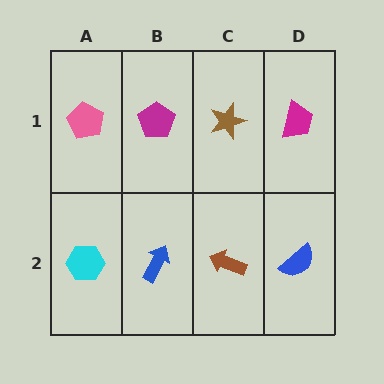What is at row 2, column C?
A brown arrow.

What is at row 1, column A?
A pink pentagon.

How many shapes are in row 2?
4 shapes.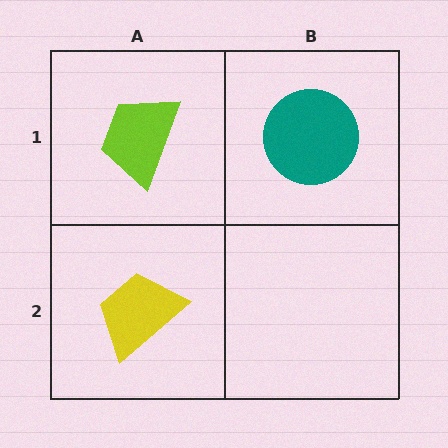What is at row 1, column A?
A lime trapezoid.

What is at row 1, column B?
A teal circle.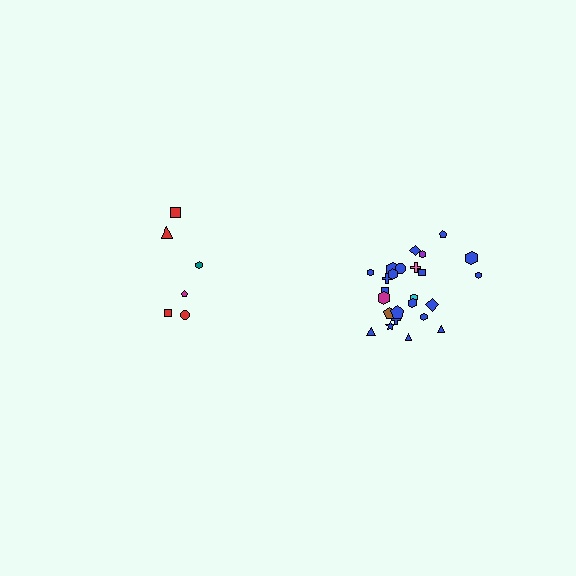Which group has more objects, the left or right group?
The right group.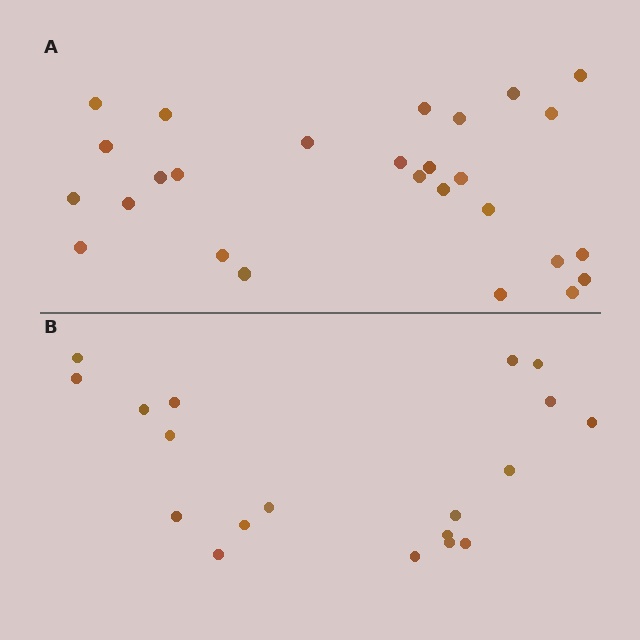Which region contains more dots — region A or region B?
Region A (the top region) has more dots.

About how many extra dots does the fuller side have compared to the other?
Region A has roughly 8 or so more dots than region B.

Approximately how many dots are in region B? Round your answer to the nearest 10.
About 20 dots. (The exact count is 19, which rounds to 20.)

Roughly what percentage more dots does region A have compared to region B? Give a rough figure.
About 40% more.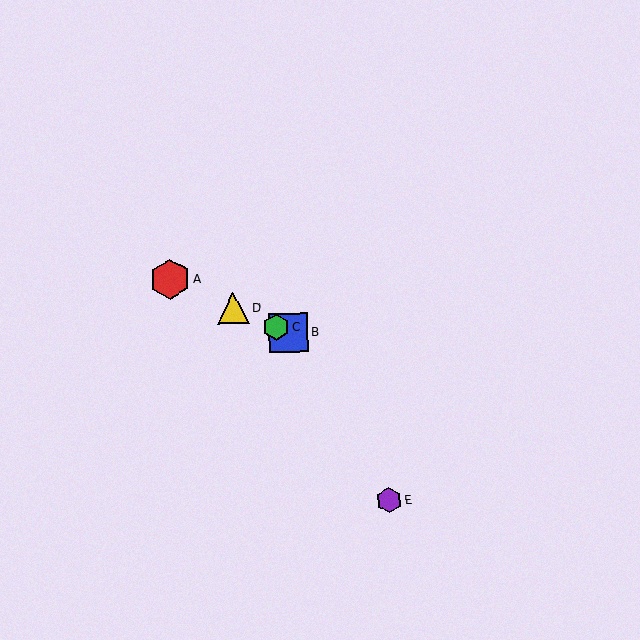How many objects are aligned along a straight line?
4 objects (A, B, C, D) are aligned along a straight line.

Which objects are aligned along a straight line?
Objects A, B, C, D are aligned along a straight line.